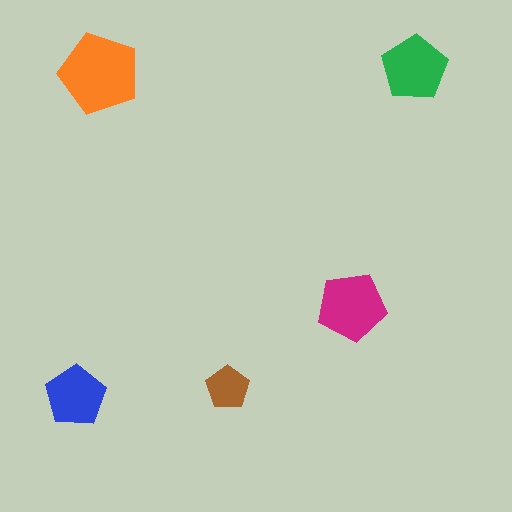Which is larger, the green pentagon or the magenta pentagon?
The magenta one.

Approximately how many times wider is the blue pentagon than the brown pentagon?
About 1.5 times wider.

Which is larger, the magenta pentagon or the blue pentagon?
The magenta one.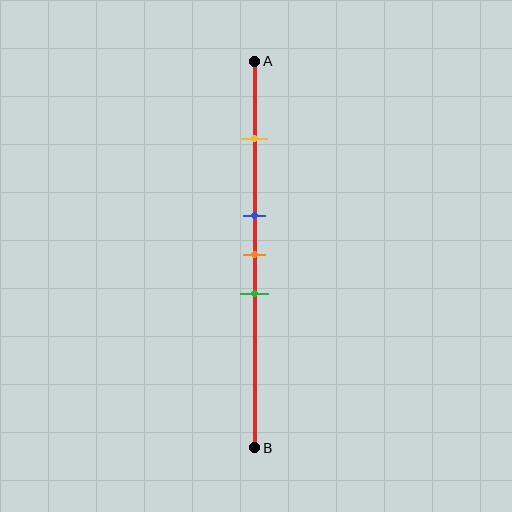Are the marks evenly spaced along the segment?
No, the marks are not evenly spaced.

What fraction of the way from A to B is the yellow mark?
The yellow mark is approximately 20% (0.2) of the way from A to B.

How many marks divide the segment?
There are 4 marks dividing the segment.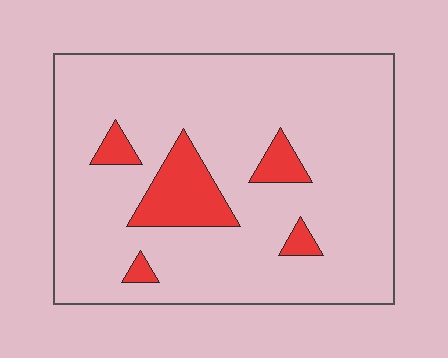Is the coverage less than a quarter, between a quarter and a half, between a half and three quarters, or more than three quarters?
Less than a quarter.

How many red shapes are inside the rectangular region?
5.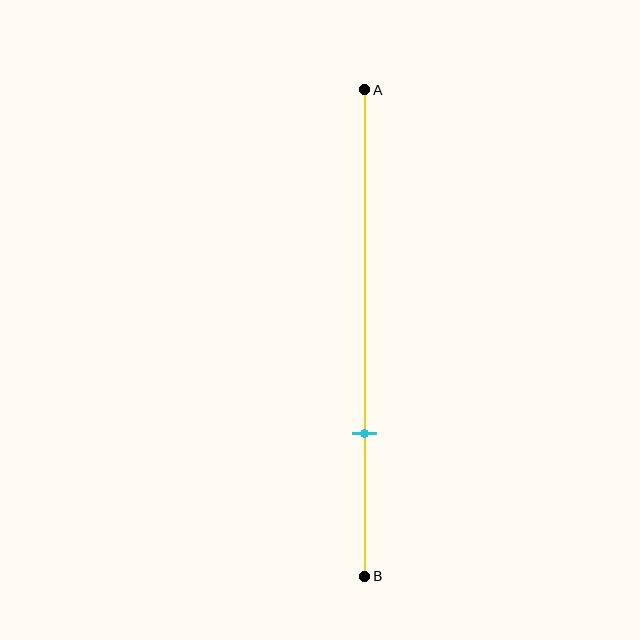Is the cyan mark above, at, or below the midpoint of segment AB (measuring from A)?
The cyan mark is below the midpoint of segment AB.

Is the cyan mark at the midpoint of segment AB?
No, the mark is at about 70% from A, not at the 50% midpoint.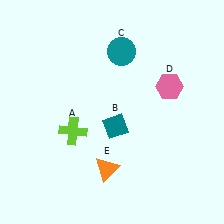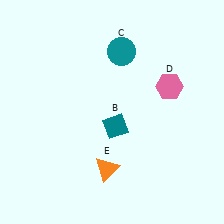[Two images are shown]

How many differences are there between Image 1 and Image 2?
There is 1 difference between the two images.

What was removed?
The lime cross (A) was removed in Image 2.